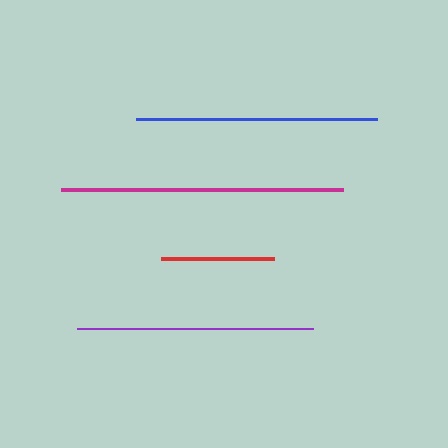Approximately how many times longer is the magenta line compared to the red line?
The magenta line is approximately 2.5 times the length of the red line.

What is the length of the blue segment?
The blue segment is approximately 242 pixels long.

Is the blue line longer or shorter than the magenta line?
The magenta line is longer than the blue line.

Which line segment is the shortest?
The red line is the shortest at approximately 113 pixels.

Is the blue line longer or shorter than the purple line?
The blue line is longer than the purple line.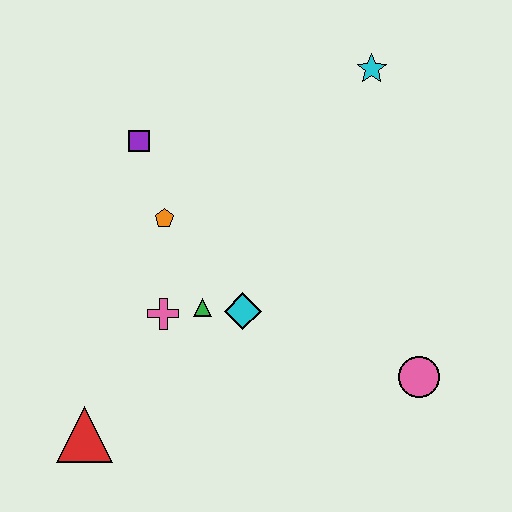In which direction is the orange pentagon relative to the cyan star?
The orange pentagon is to the left of the cyan star.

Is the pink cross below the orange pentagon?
Yes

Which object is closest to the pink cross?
The green triangle is closest to the pink cross.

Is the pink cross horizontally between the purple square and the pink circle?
Yes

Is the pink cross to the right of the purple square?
Yes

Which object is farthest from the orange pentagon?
The pink circle is farthest from the orange pentagon.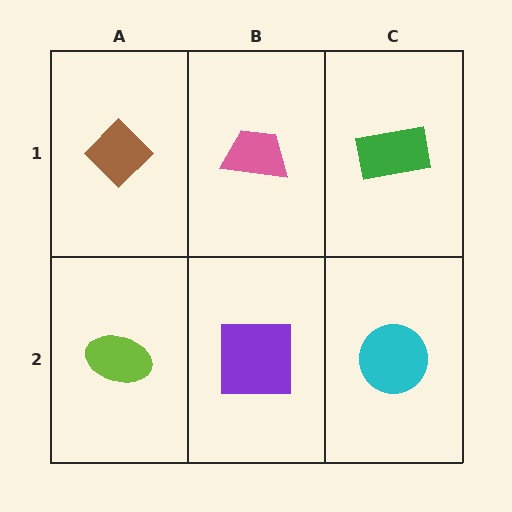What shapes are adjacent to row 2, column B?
A pink trapezoid (row 1, column B), a lime ellipse (row 2, column A), a cyan circle (row 2, column C).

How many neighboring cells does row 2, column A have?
2.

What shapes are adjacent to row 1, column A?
A lime ellipse (row 2, column A), a pink trapezoid (row 1, column B).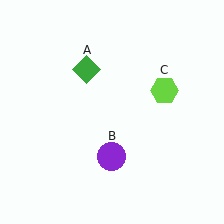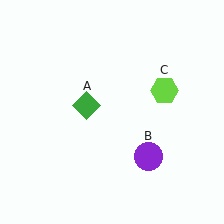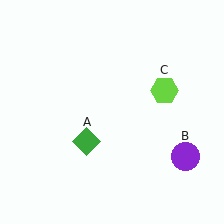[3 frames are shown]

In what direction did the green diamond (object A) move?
The green diamond (object A) moved down.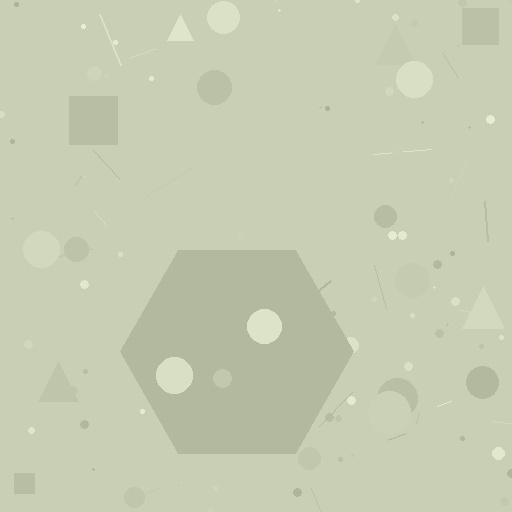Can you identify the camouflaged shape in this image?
The camouflaged shape is a hexagon.